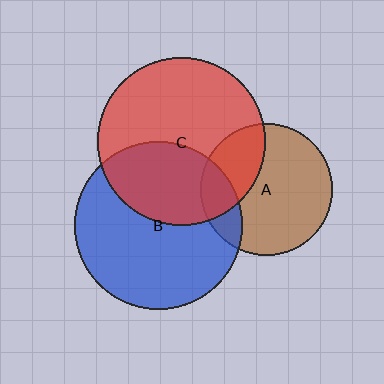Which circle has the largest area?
Circle B (blue).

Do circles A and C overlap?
Yes.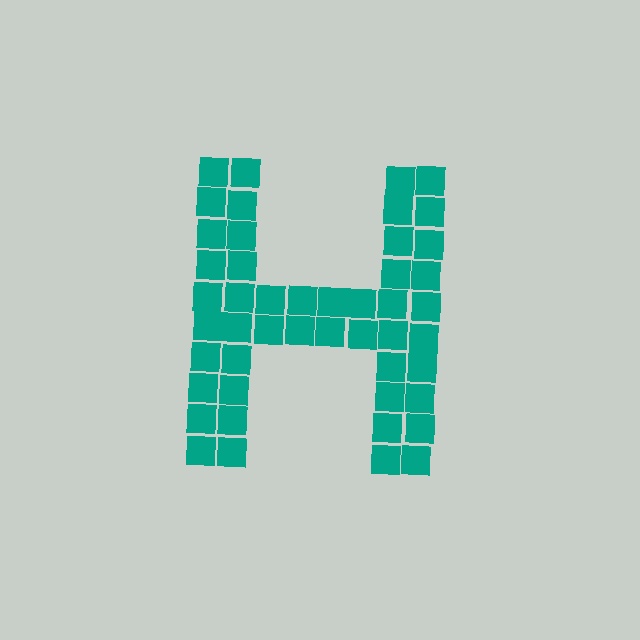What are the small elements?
The small elements are squares.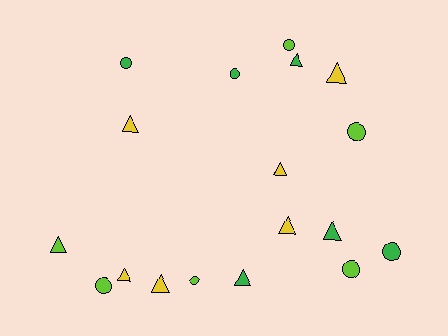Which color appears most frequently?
Green, with 6 objects.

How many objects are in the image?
There are 18 objects.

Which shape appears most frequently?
Triangle, with 10 objects.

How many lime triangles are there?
There is 1 lime triangle.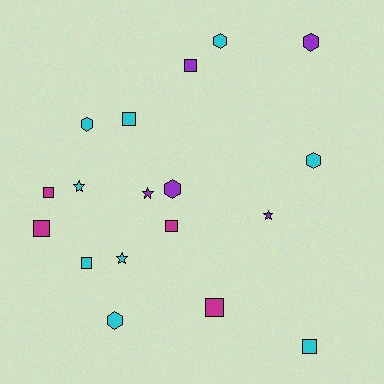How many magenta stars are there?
There are no magenta stars.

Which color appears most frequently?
Cyan, with 9 objects.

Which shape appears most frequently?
Square, with 8 objects.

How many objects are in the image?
There are 18 objects.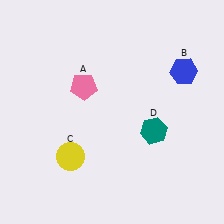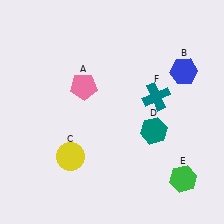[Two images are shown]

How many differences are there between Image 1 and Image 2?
There are 2 differences between the two images.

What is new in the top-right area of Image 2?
A teal cross (F) was added in the top-right area of Image 2.